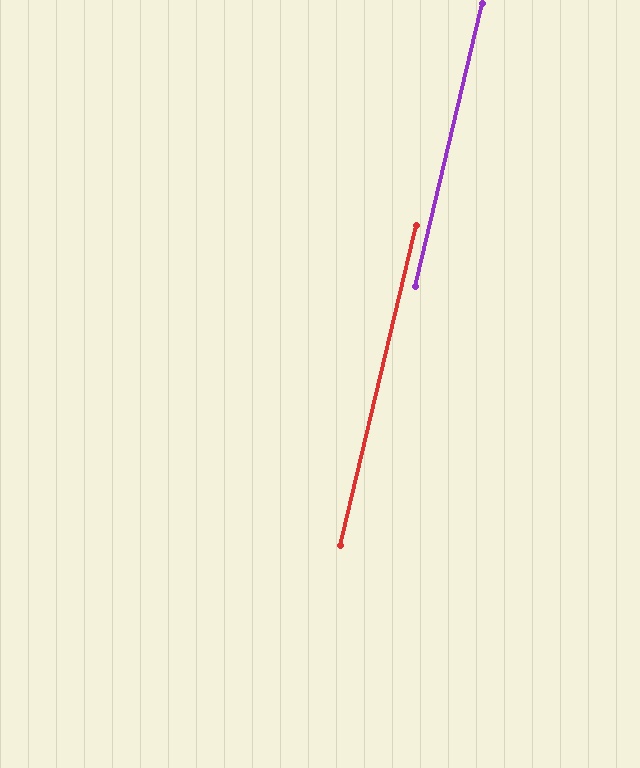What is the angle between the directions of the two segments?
Approximately 0 degrees.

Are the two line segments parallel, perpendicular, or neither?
Parallel — their directions differ by only 0.1°.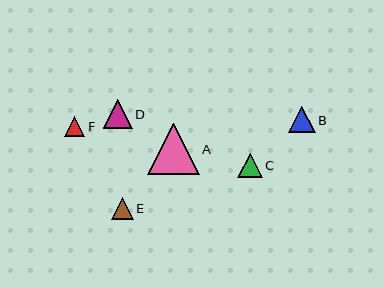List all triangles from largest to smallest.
From largest to smallest: A, D, B, C, E, F.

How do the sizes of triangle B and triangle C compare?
Triangle B and triangle C are approximately the same size.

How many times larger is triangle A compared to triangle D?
Triangle A is approximately 1.8 times the size of triangle D.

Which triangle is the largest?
Triangle A is the largest with a size of approximately 51 pixels.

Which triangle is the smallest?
Triangle F is the smallest with a size of approximately 20 pixels.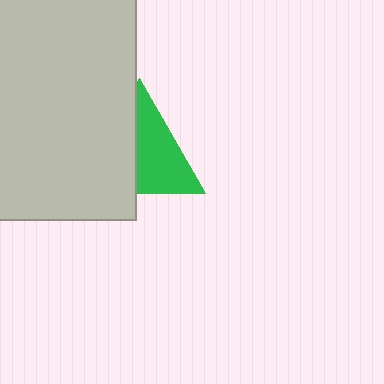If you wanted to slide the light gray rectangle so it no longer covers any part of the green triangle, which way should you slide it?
Slide it left — that is the most direct way to separate the two shapes.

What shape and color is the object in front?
The object in front is a light gray rectangle.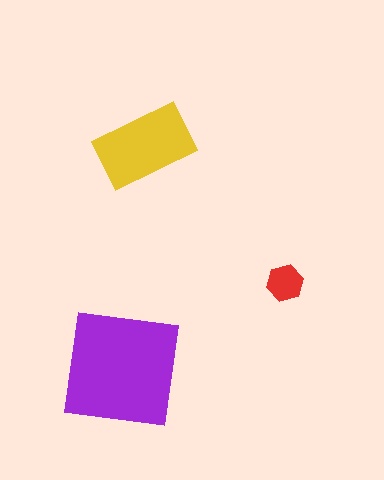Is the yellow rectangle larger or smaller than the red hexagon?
Larger.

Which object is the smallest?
The red hexagon.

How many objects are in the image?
There are 3 objects in the image.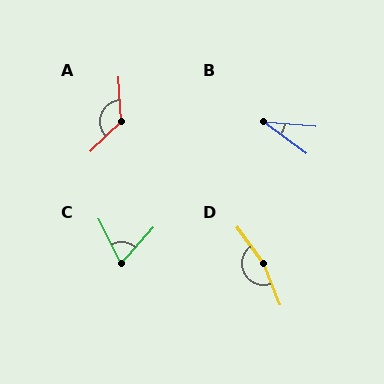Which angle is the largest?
D, at approximately 165 degrees.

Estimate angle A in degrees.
Approximately 130 degrees.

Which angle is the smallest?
B, at approximately 31 degrees.